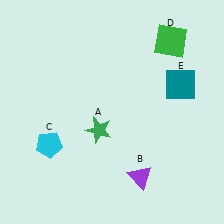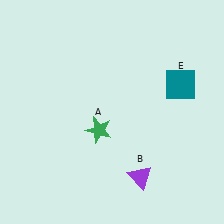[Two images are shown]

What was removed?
The cyan pentagon (C), the green square (D) were removed in Image 2.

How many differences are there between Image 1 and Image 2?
There are 2 differences between the two images.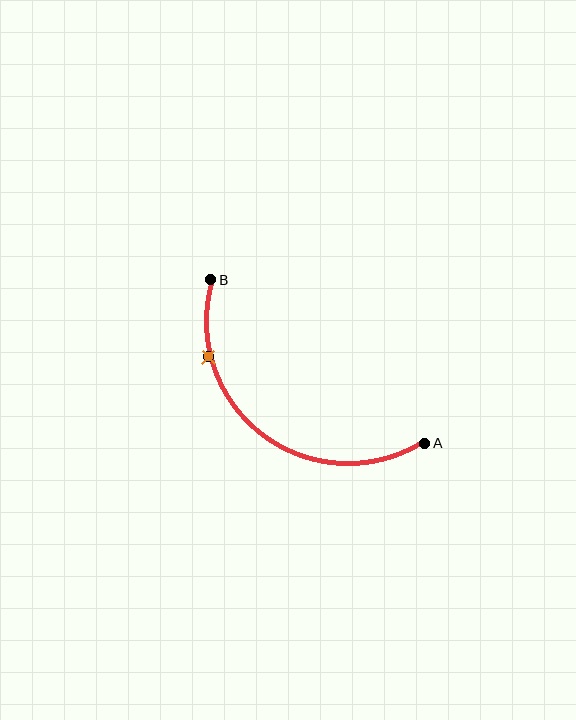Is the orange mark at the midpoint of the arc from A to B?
No. The orange mark lies on the arc but is closer to endpoint B. The arc midpoint would be at the point on the curve equidistant along the arc from both A and B.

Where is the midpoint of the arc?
The arc midpoint is the point on the curve farthest from the straight line joining A and B. It sits below and to the left of that line.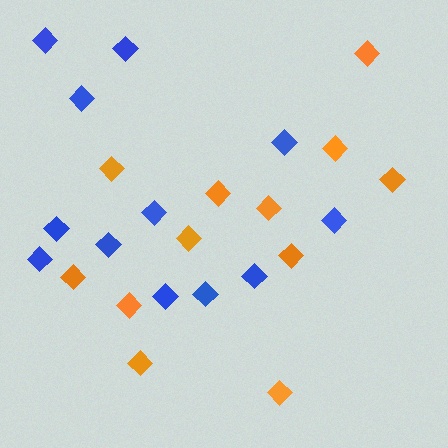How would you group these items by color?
There are 2 groups: one group of orange diamonds (12) and one group of blue diamonds (12).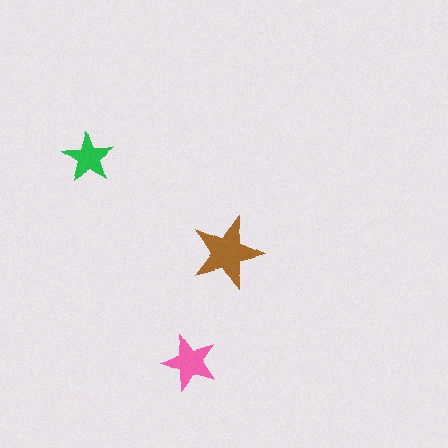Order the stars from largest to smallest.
the brown one, the pink one, the green one.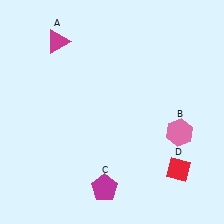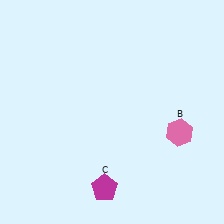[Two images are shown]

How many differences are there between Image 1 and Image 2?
There are 2 differences between the two images.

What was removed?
The magenta triangle (A), the red diamond (D) were removed in Image 2.